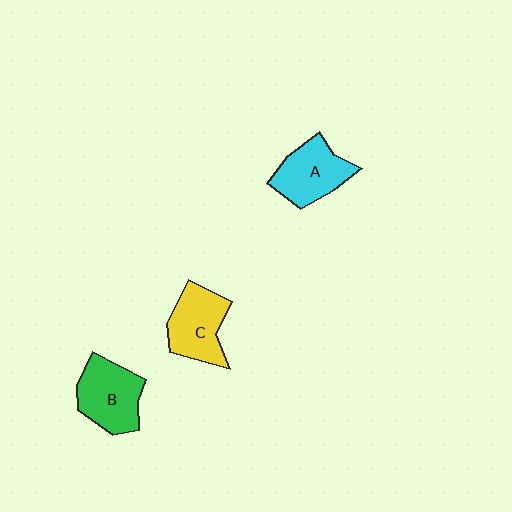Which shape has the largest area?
Shape B (green).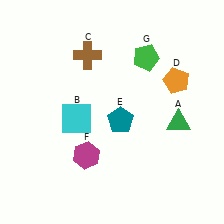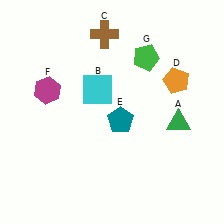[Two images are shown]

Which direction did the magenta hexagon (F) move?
The magenta hexagon (F) moved up.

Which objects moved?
The objects that moved are: the cyan square (B), the brown cross (C), the magenta hexagon (F).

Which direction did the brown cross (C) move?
The brown cross (C) moved up.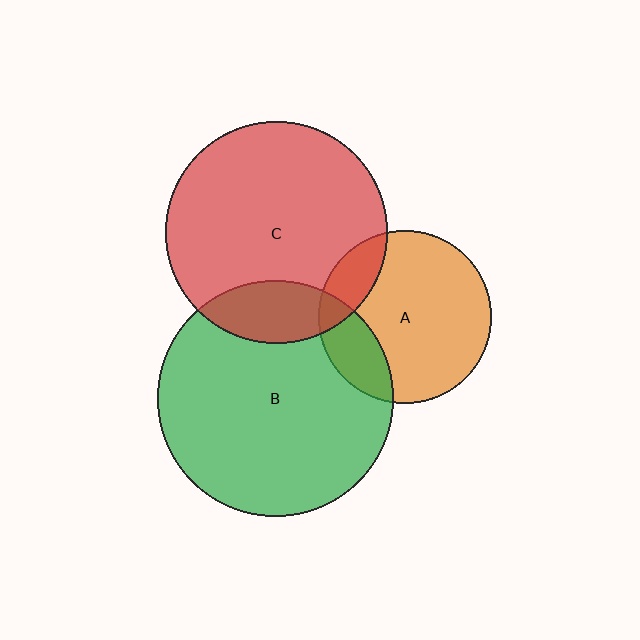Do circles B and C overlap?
Yes.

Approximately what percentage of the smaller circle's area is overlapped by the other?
Approximately 20%.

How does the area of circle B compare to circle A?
Approximately 1.9 times.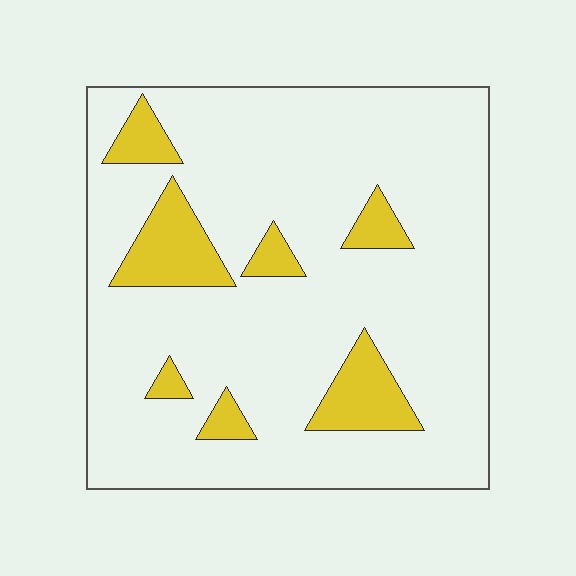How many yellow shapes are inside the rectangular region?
7.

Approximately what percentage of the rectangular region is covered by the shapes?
Approximately 15%.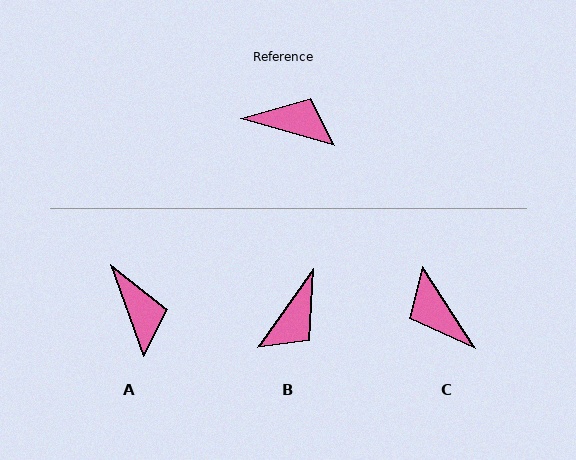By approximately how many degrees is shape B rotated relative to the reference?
Approximately 110 degrees clockwise.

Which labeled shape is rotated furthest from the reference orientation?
C, about 139 degrees away.